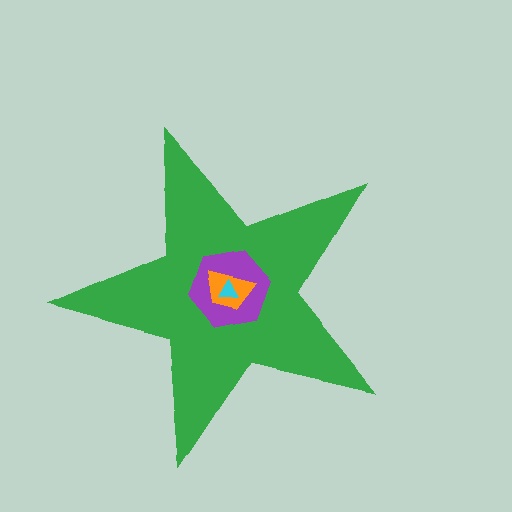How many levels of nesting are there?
4.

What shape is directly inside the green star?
The purple hexagon.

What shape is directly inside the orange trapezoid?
The cyan triangle.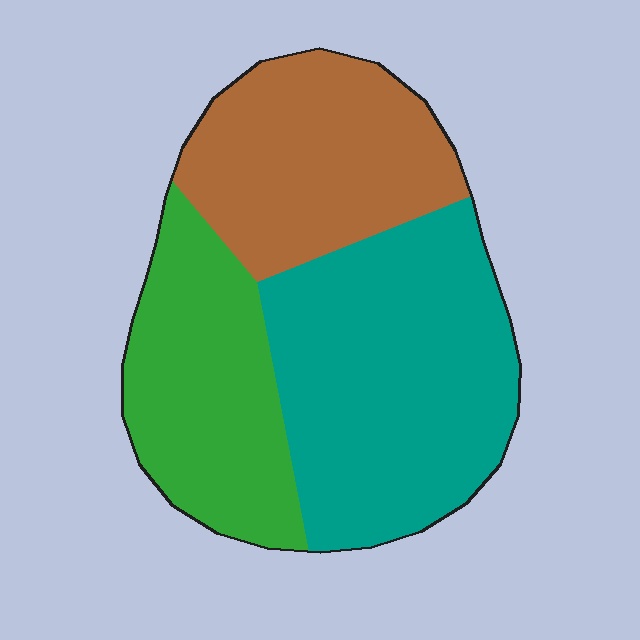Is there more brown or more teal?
Teal.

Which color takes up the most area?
Teal, at roughly 45%.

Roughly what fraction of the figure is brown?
Brown takes up between a sixth and a third of the figure.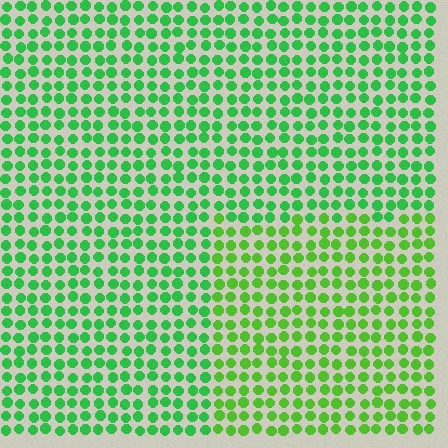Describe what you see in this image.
The image is filled with small green elements in a uniform arrangement. A rectangle-shaped region is visible where the elements are tinted to a slightly different hue, forming a subtle color boundary.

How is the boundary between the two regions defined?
The boundary is defined purely by a slight shift in hue (about 25 degrees). Spacing, size, and orientation are identical on both sides.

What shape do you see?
I see a rectangle.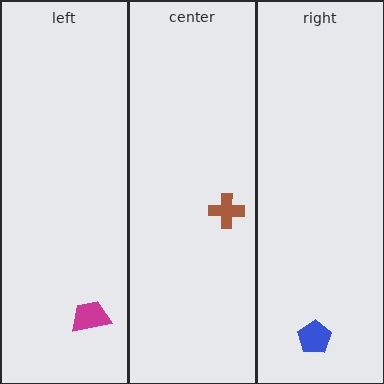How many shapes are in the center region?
1.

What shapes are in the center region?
The brown cross.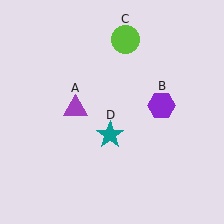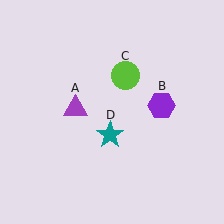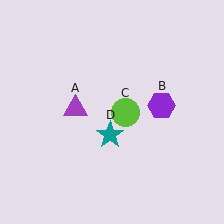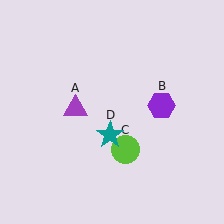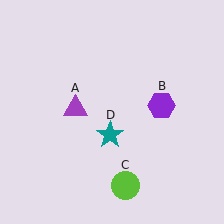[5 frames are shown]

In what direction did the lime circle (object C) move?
The lime circle (object C) moved down.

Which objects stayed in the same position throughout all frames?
Purple triangle (object A) and purple hexagon (object B) and teal star (object D) remained stationary.